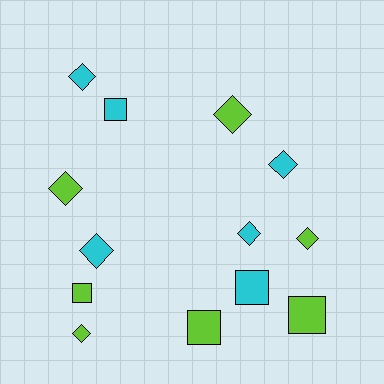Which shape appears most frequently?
Diamond, with 8 objects.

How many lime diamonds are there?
There are 4 lime diamonds.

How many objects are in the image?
There are 13 objects.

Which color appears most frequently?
Lime, with 7 objects.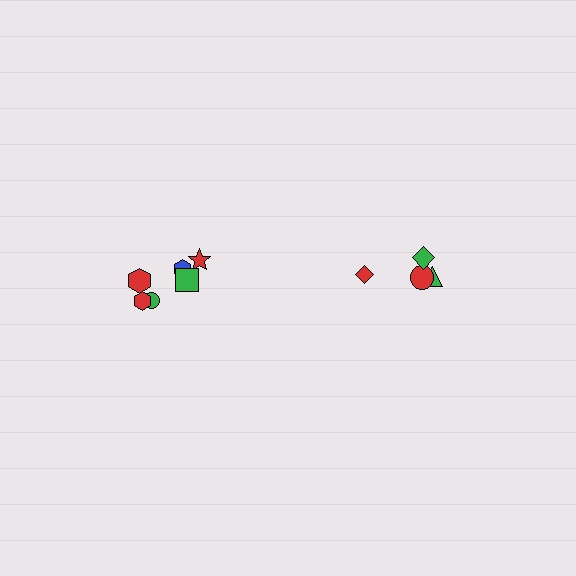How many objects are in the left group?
There are 6 objects.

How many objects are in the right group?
There are 4 objects.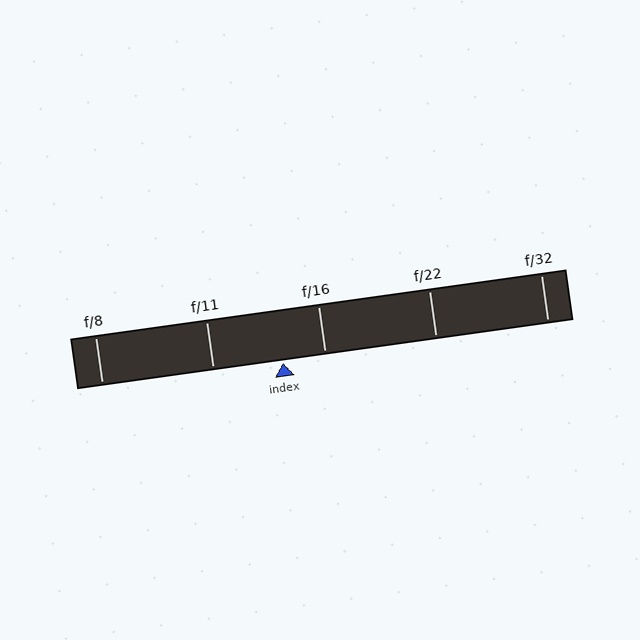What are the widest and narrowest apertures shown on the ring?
The widest aperture shown is f/8 and the narrowest is f/32.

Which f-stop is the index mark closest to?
The index mark is closest to f/16.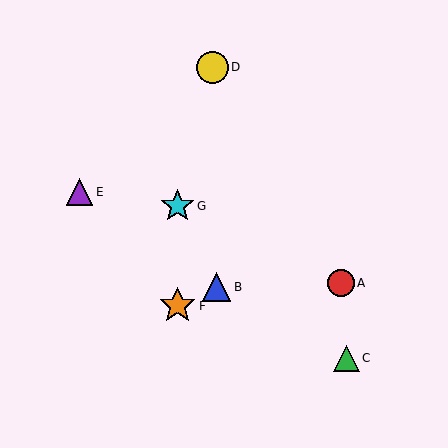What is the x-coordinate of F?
Object F is at x≈178.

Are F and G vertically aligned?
Yes, both are at x≈178.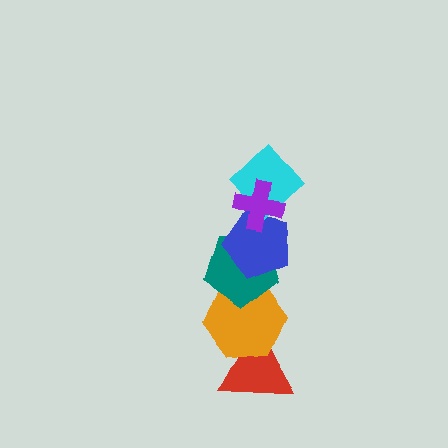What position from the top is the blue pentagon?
The blue pentagon is 3rd from the top.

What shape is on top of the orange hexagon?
The teal pentagon is on top of the orange hexagon.